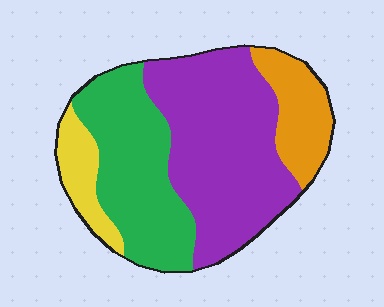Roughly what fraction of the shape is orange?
Orange takes up less than a sixth of the shape.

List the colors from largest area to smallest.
From largest to smallest: purple, green, orange, yellow.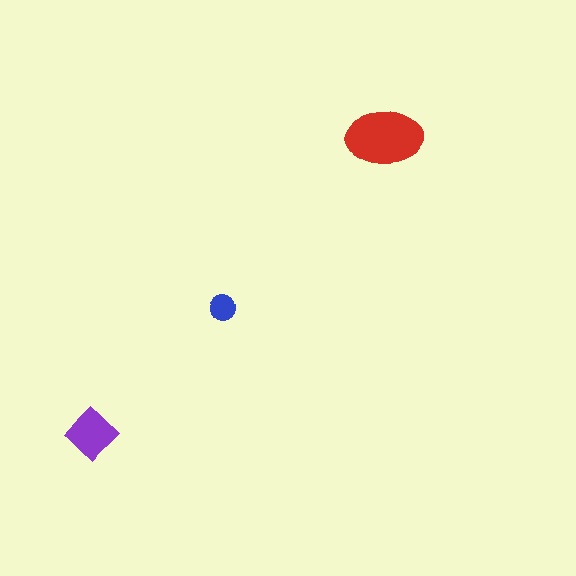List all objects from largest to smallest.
The red ellipse, the purple diamond, the blue circle.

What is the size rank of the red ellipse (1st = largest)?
1st.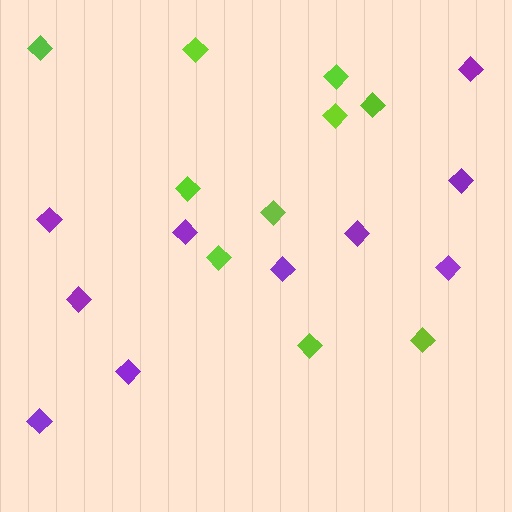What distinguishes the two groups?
There are 2 groups: one group of purple diamonds (10) and one group of lime diamonds (10).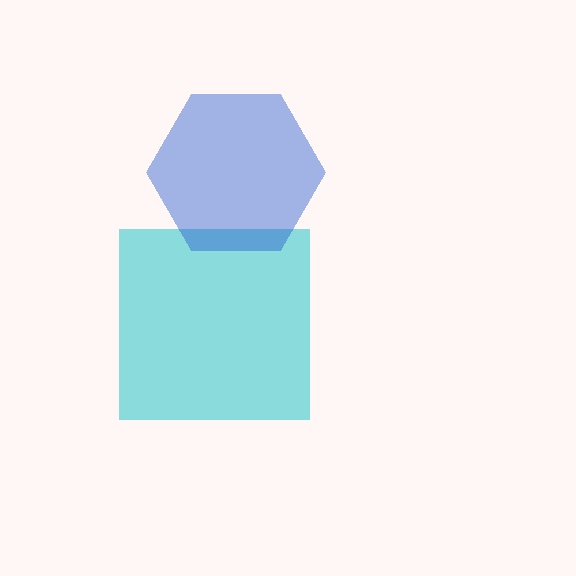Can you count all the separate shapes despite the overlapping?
Yes, there are 2 separate shapes.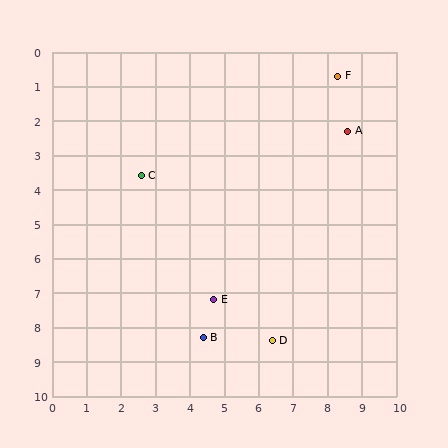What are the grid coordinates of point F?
Point F is at approximately (8.3, 0.7).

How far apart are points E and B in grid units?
Points E and B are about 1.1 grid units apart.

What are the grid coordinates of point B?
Point B is at approximately (4.4, 8.3).